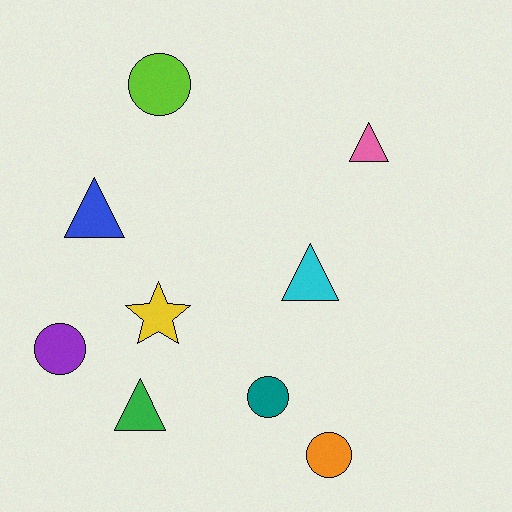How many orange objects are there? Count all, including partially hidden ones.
There is 1 orange object.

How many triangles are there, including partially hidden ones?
There are 4 triangles.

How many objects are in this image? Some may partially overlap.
There are 9 objects.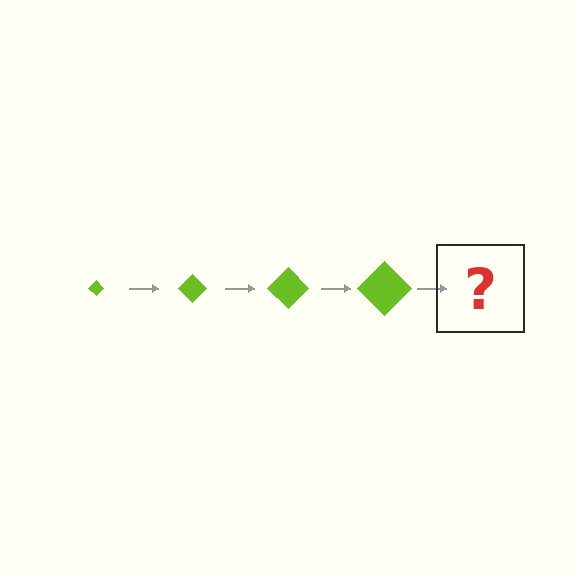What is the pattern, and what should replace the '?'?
The pattern is that the diamond gets progressively larger each step. The '?' should be a lime diamond, larger than the previous one.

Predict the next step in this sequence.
The next step is a lime diamond, larger than the previous one.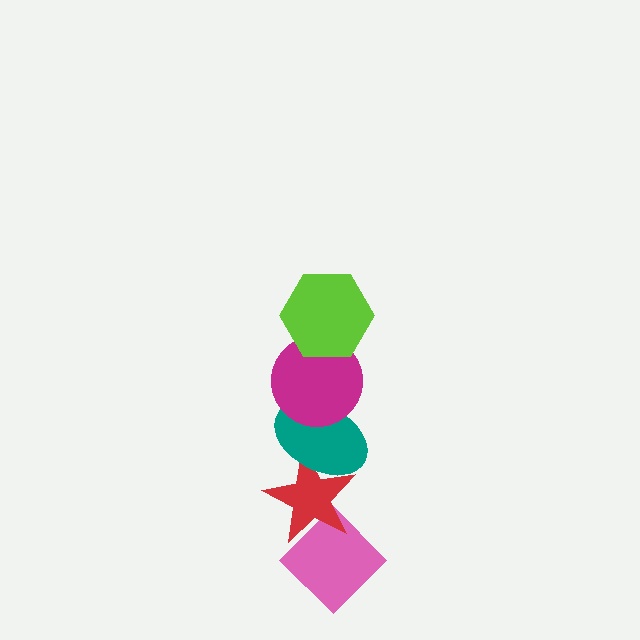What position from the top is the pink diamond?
The pink diamond is 5th from the top.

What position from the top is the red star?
The red star is 4th from the top.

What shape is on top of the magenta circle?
The lime hexagon is on top of the magenta circle.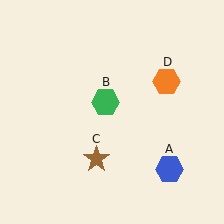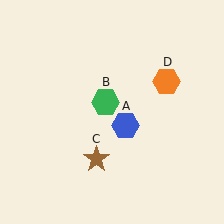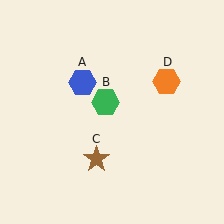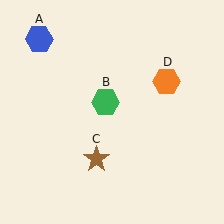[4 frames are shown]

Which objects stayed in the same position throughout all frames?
Green hexagon (object B) and brown star (object C) and orange hexagon (object D) remained stationary.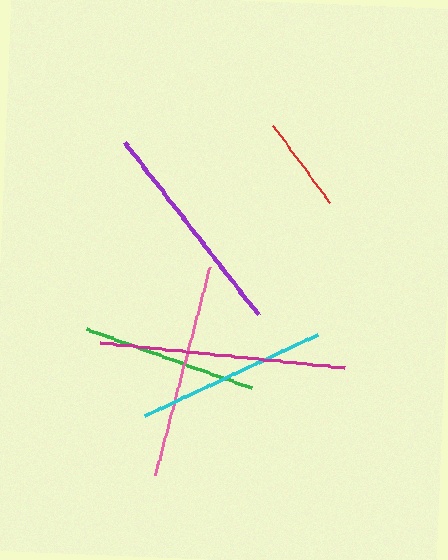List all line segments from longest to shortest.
From longest to shortest: magenta, purple, pink, cyan, green, red.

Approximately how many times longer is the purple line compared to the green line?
The purple line is approximately 1.3 times the length of the green line.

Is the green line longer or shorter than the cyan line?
The cyan line is longer than the green line.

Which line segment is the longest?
The magenta line is the longest at approximately 245 pixels.